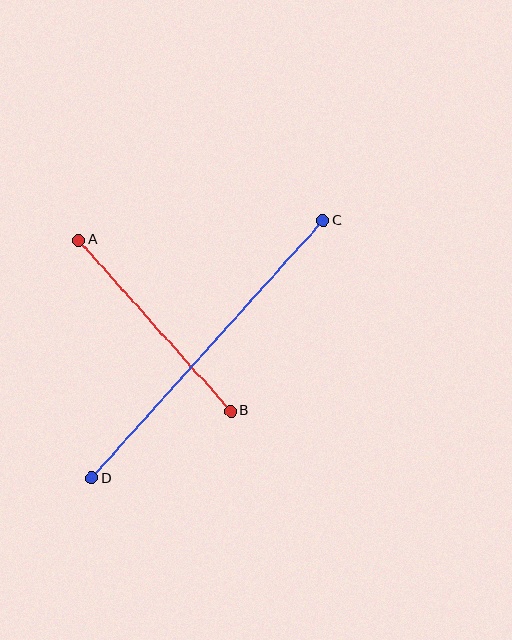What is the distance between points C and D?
The distance is approximately 346 pixels.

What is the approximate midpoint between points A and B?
The midpoint is at approximately (154, 326) pixels.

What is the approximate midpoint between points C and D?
The midpoint is at approximately (208, 349) pixels.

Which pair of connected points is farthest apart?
Points C and D are farthest apart.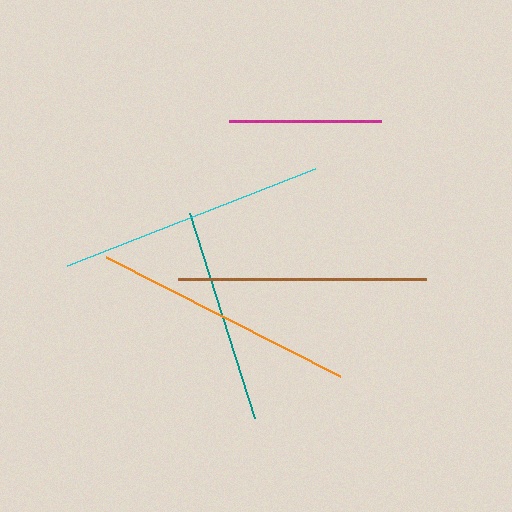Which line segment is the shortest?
The magenta line is the shortest at approximately 152 pixels.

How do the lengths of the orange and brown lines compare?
The orange and brown lines are approximately the same length.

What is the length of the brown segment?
The brown segment is approximately 248 pixels long.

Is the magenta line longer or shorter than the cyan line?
The cyan line is longer than the magenta line.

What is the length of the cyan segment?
The cyan segment is approximately 267 pixels long.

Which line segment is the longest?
The cyan line is the longest at approximately 267 pixels.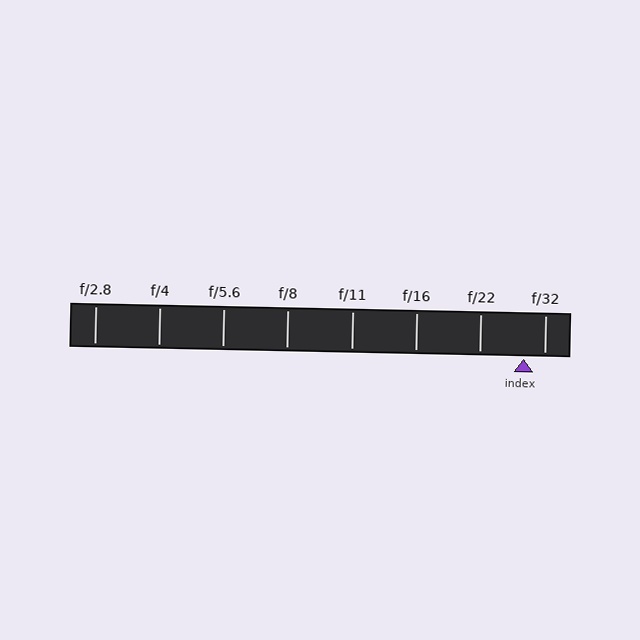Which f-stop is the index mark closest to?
The index mark is closest to f/32.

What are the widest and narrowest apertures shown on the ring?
The widest aperture shown is f/2.8 and the narrowest is f/32.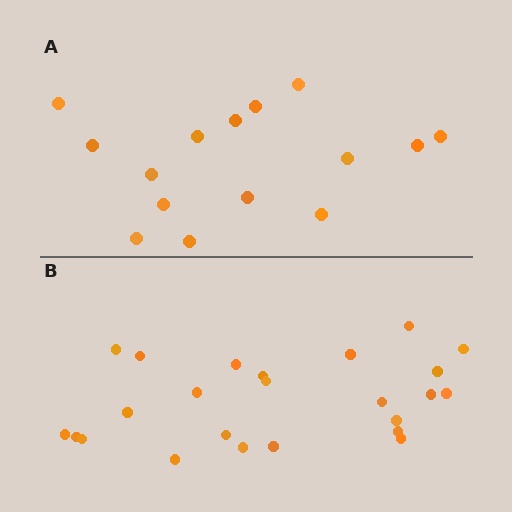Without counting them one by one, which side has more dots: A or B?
Region B (the bottom region) has more dots.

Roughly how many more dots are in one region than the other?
Region B has roughly 8 or so more dots than region A.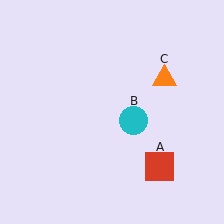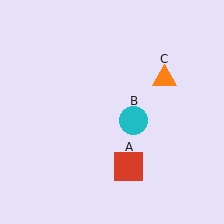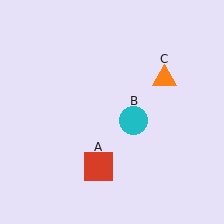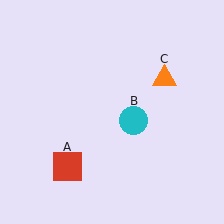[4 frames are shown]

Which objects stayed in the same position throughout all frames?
Cyan circle (object B) and orange triangle (object C) remained stationary.